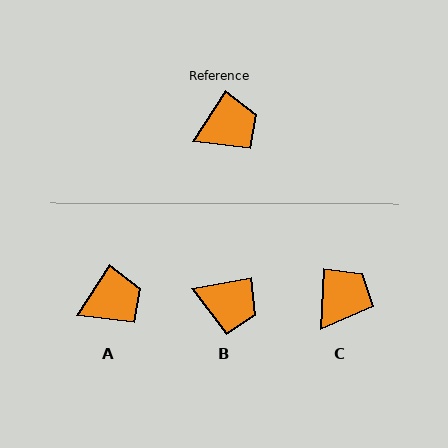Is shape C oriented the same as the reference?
No, it is off by about 30 degrees.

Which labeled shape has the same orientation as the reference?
A.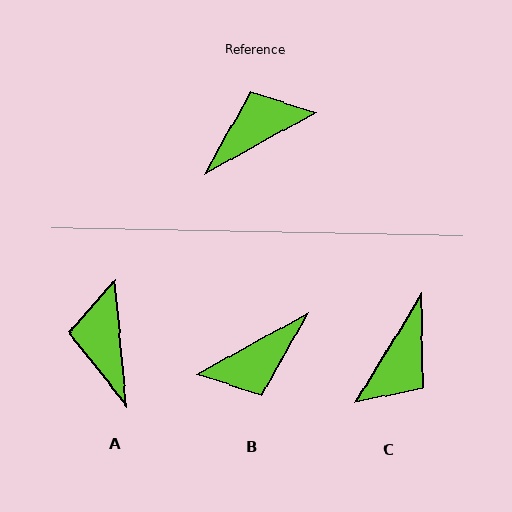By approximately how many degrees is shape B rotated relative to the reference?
Approximately 180 degrees counter-clockwise.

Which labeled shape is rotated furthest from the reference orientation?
B, about 180 degrees away.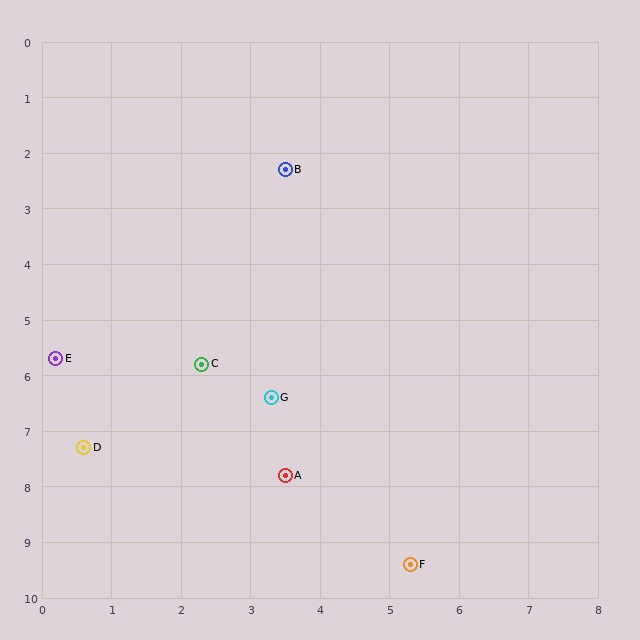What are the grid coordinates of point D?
Point D is at approximately (0.6, 7.3).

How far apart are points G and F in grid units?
Points G and F are about 3.6 grid units apart.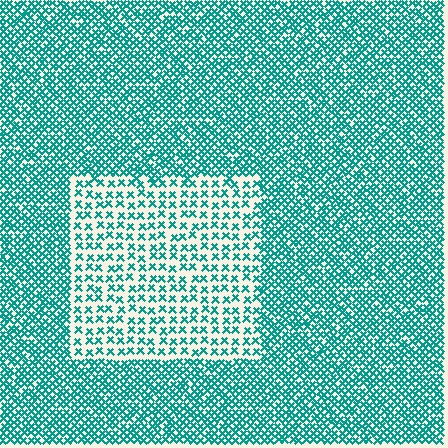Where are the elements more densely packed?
The elements are more densely packed outside the rectangle boundary.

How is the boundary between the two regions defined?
The boundary is defined by a change in element density (approximately 2.2x ratio). All elements are the same color, size, and shape.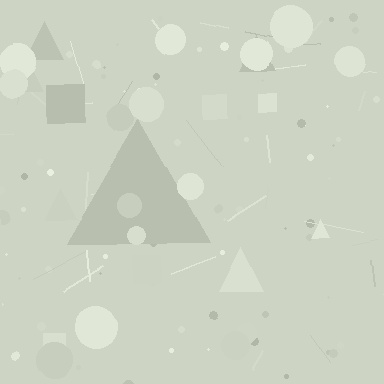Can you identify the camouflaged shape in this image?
The camouflaged shape is a triangle.